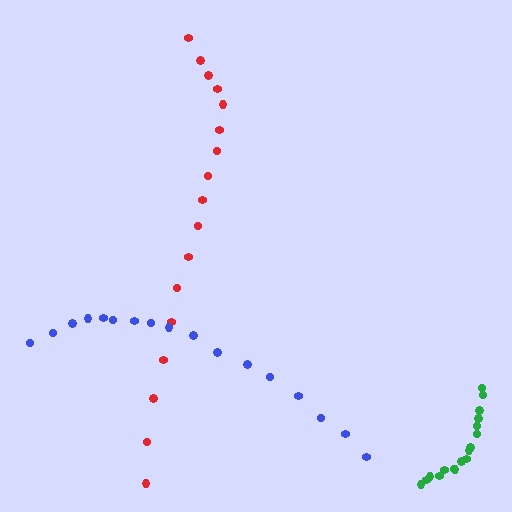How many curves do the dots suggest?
There are 3 distinct paths.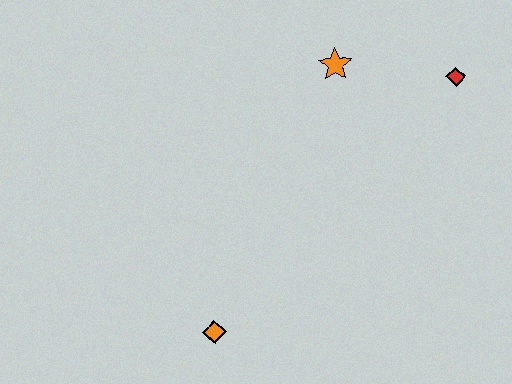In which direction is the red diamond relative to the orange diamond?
The red diamond is to the right of the orange diamond.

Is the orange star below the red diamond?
No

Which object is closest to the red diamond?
The orange star is closest to the red diamond.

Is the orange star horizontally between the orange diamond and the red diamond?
Yes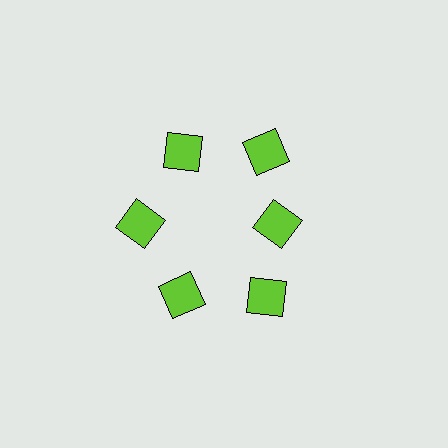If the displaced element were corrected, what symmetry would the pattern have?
It would have 6-fold rotational symmetry — the pattern would map onto itself every 60 degrees.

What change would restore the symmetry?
The symmetry would be restored by moving it outward, back onto the ring so that all 6 squares sit at equal angles and equal distance from the center.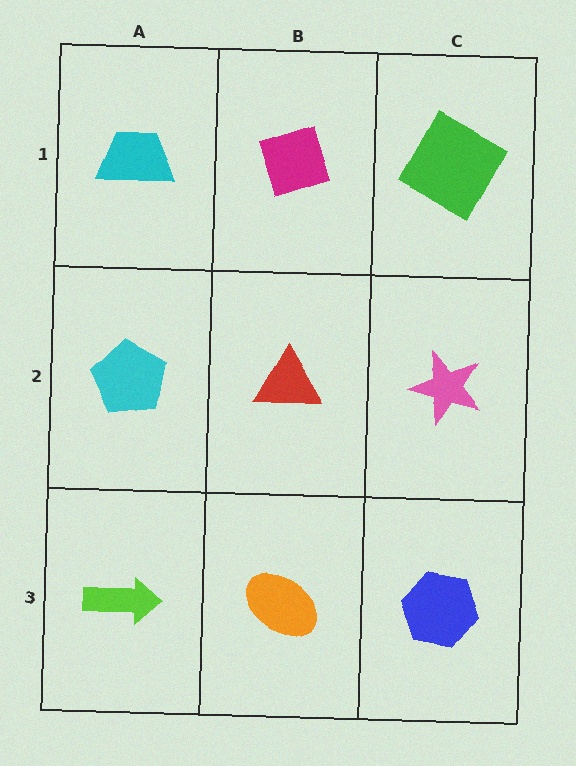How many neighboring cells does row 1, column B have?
3.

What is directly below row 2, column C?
A blue hexagon.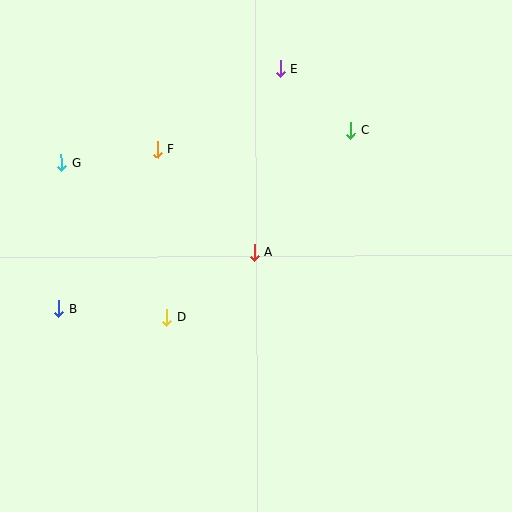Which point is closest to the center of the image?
Point A at (254, 252) is closest to the center.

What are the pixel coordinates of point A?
Point A is at (254, 252).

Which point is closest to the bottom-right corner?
Point A is closest to the bottom-right corner.